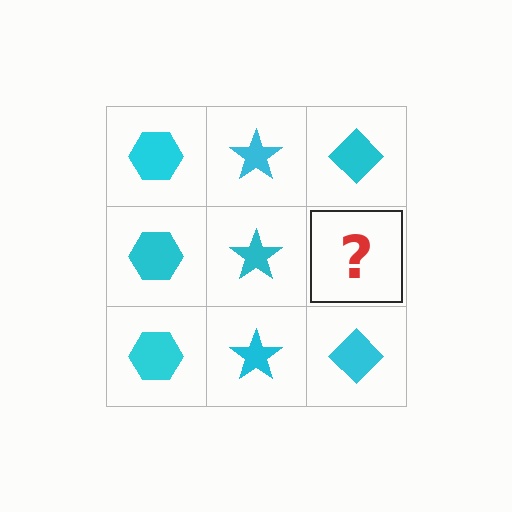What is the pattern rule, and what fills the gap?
The rule is that each column has a consistent shape. The gap should be filled with a cyan diamond.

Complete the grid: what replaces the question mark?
The question mark should be replaced with a cyan diamond.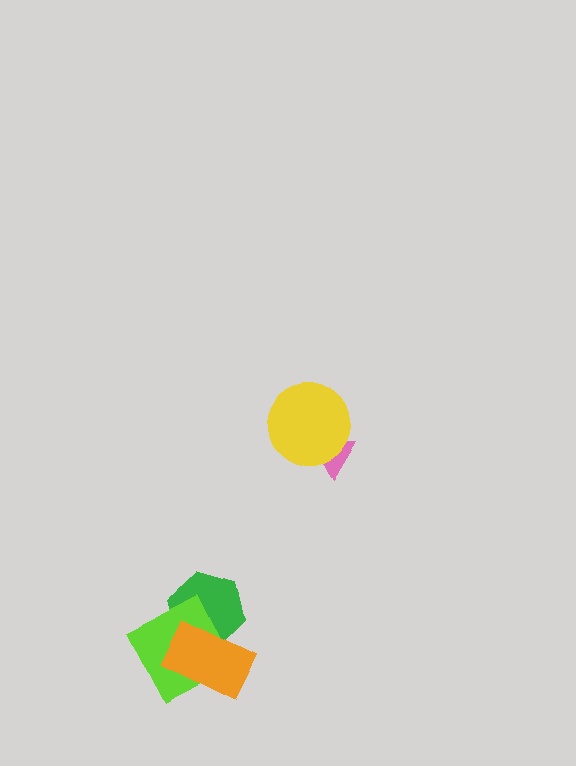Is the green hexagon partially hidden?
Yes, it is partially covered by another shape.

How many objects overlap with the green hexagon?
2 objects overlap with the green hexagon.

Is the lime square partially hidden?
Yes, it is partially covered by another shape.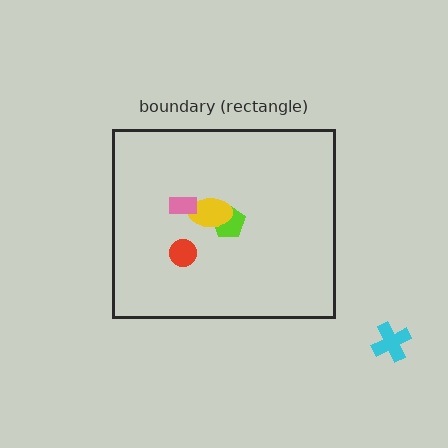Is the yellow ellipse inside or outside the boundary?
Inside.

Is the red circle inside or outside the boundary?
Inside.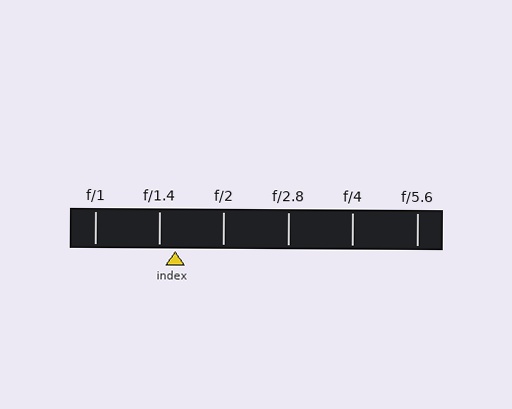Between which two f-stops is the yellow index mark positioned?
The index mark is between f/1.4 and f/2.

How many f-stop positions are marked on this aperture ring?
There are 6 f-stop positions marked.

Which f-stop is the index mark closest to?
The index mark is closest to f/1.4.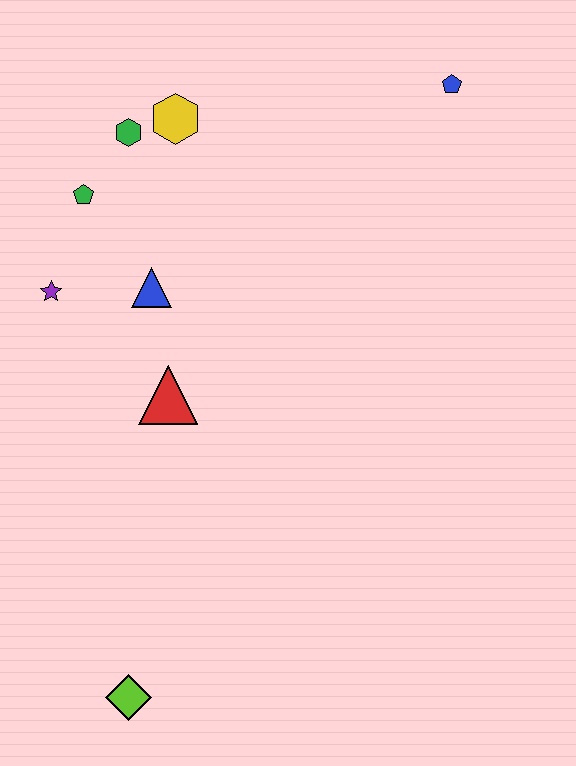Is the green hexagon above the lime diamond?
Yes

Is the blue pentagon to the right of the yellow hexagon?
Yes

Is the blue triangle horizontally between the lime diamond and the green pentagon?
No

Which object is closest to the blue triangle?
The purple star is closest to the blue triangle.